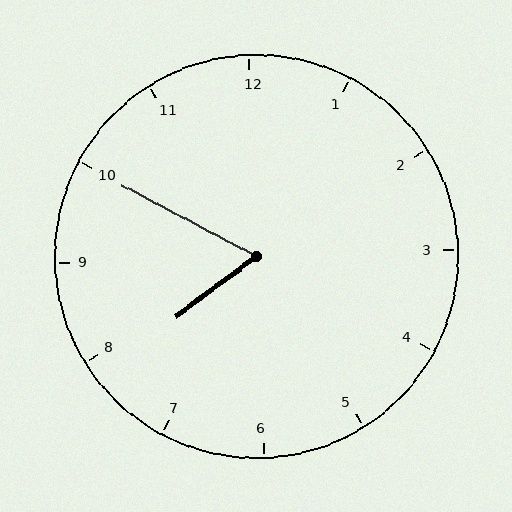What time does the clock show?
7:50.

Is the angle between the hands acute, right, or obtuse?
It is acute.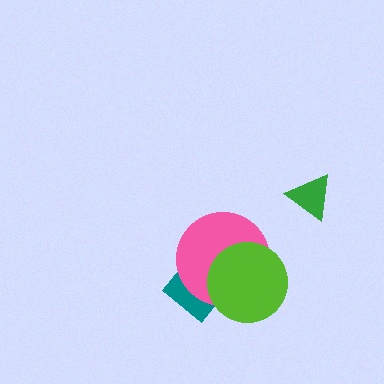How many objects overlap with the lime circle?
2 objects overlap with the lime circle.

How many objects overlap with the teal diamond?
2 objects overlap with the teal diamond.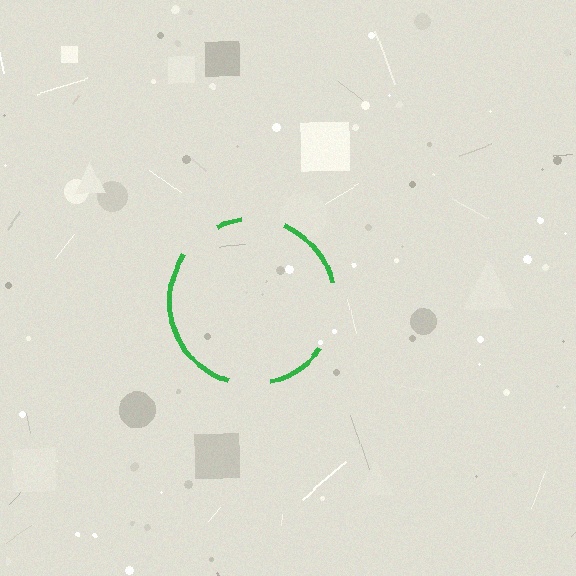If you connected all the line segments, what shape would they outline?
They would outline a circle.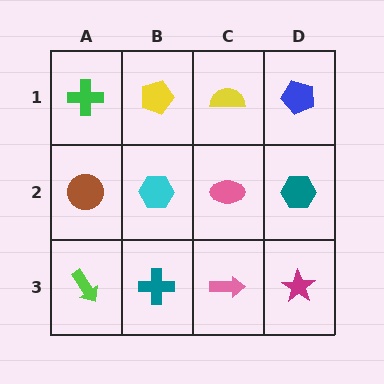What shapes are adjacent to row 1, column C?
A pink ellipse (row 2, column C), a yellow pentagon (row 1, column B), a blue pentagon (row 1, column D).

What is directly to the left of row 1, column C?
A yellow pentagon.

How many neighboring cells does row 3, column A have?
2.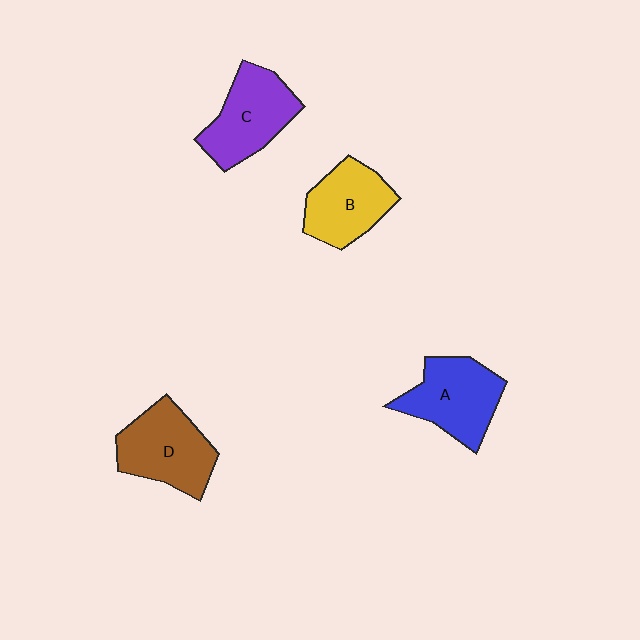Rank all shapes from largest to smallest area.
From largest to smallest: D (brown), A (blue), C (purple), B (yellow).